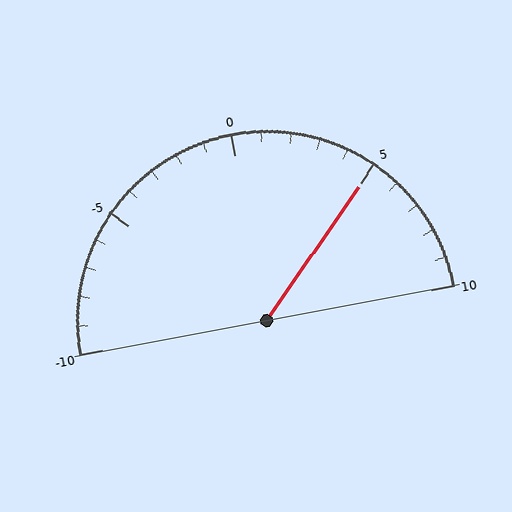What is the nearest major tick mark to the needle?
The nearest major tick mark is 5.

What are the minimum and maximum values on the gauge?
The gauge ranges from -10 to 10.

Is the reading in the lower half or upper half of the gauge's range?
The reading is in the upper half of the range (-10 to 10).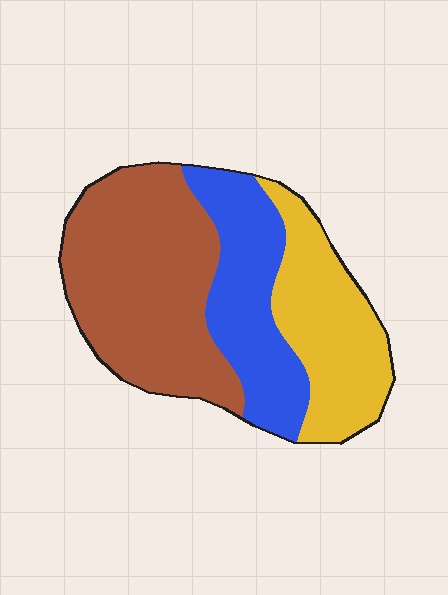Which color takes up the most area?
Brown, at roughly 45%.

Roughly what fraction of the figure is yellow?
Yellow takes up between a quarter and a half of the figure.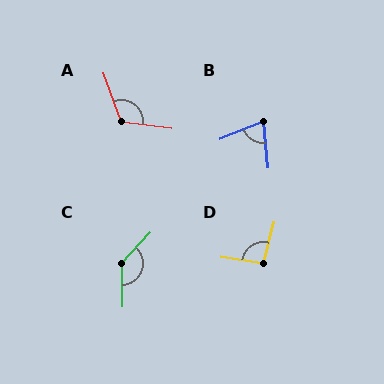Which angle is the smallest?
B, at approximately 73 degrees.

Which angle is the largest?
C, at approximately 135 degrees.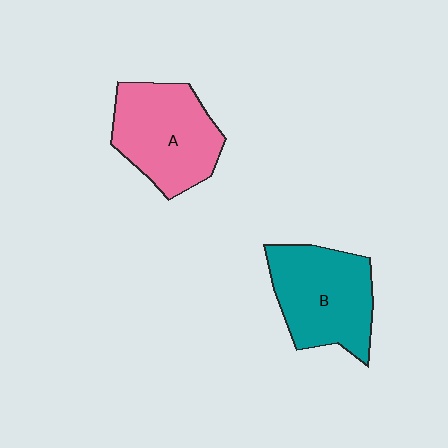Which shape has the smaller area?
Shape A (pink).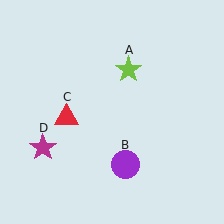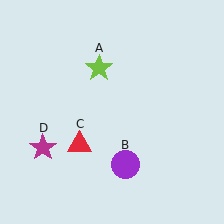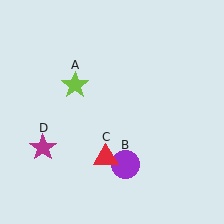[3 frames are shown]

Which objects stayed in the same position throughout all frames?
Purple circle (object B) and magenta star (object D) remained stationary.